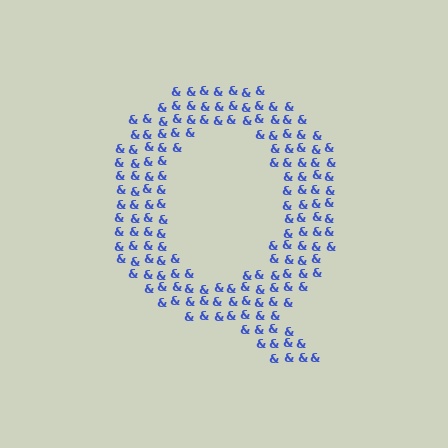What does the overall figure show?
The overall figure shows the letter Q.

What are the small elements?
The small elements are ampersands.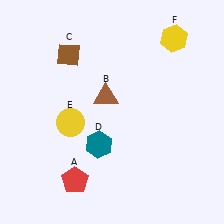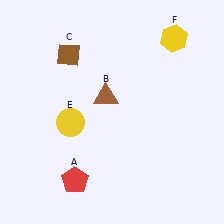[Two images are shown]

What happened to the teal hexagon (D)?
The teal hexagon (D) was removed in Image 2. It was in the bottom-left area of Image 1.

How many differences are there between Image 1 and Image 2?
There is 1 difference between the two images.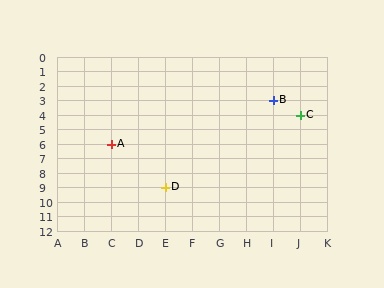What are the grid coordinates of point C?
Point C is at grid coordinates (J, 4).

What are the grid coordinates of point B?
Point B is at grid coordinates (I, 3).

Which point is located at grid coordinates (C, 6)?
Point A is at (C, 6).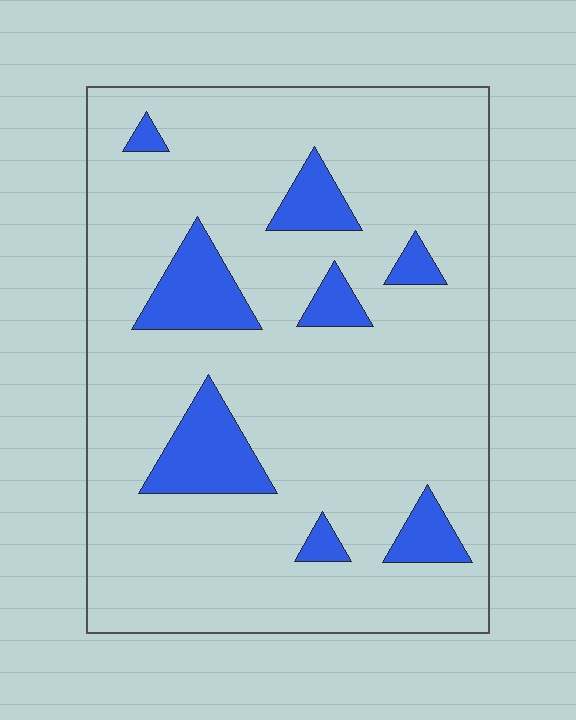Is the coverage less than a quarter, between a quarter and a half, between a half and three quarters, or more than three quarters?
Less than a quarter.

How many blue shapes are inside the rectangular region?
8.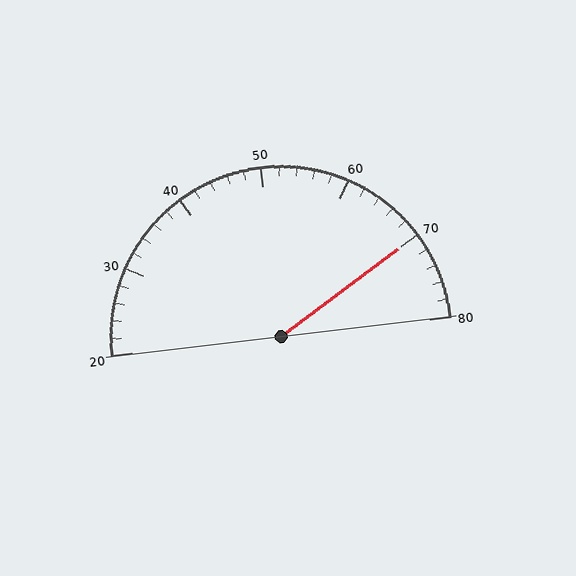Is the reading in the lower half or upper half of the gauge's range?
The reading is in the upper half of the range (20 to 80).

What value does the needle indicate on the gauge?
The needle indicates approximately 70.